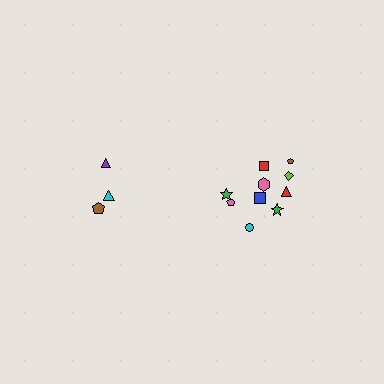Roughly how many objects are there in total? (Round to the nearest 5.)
Roughly 15 objects in total.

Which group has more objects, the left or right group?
The right group.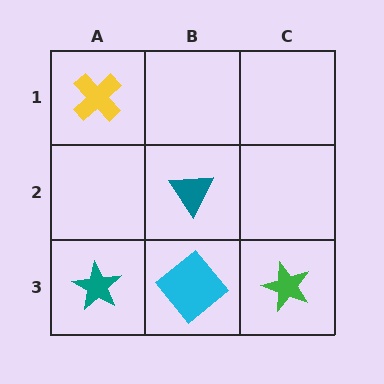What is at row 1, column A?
A yellow cross.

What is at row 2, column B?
A teal triangle.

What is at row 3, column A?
A teal star.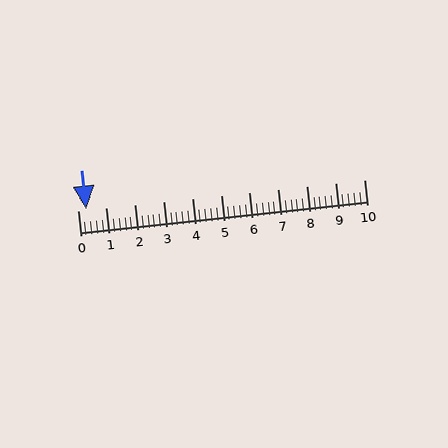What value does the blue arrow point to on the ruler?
The blue arrow points to approximately 0.3.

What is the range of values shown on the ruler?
The ruler shows values from 0 to 10.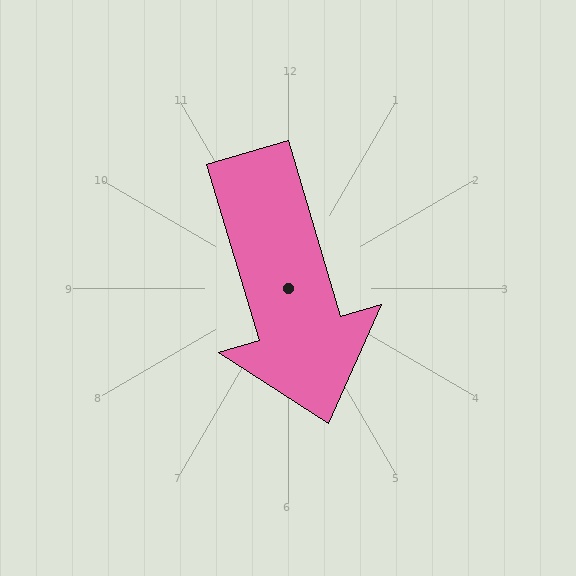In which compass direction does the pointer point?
South.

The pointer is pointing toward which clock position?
Roughly 5 o'clock.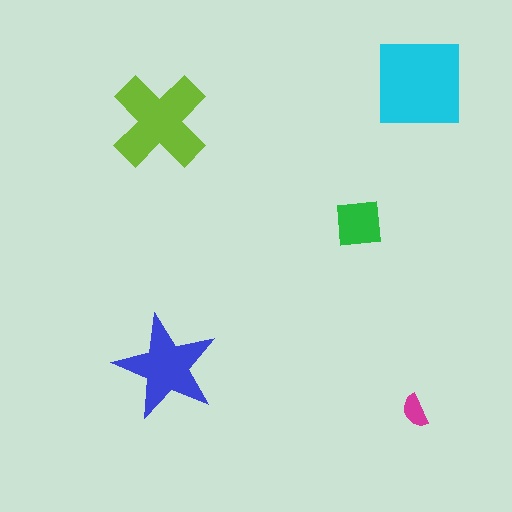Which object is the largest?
The cyan square.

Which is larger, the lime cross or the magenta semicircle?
The lime cross.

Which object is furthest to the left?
The lime cross is leftmost.